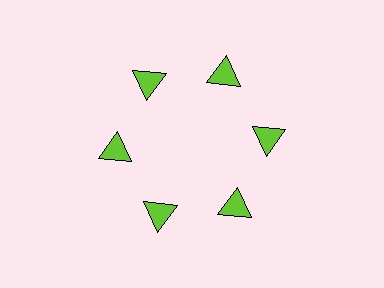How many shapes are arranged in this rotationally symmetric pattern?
There are 6 shapes, arranged in 6 groups of 1.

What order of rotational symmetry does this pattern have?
This pattern has 6-fold rotational symmetry.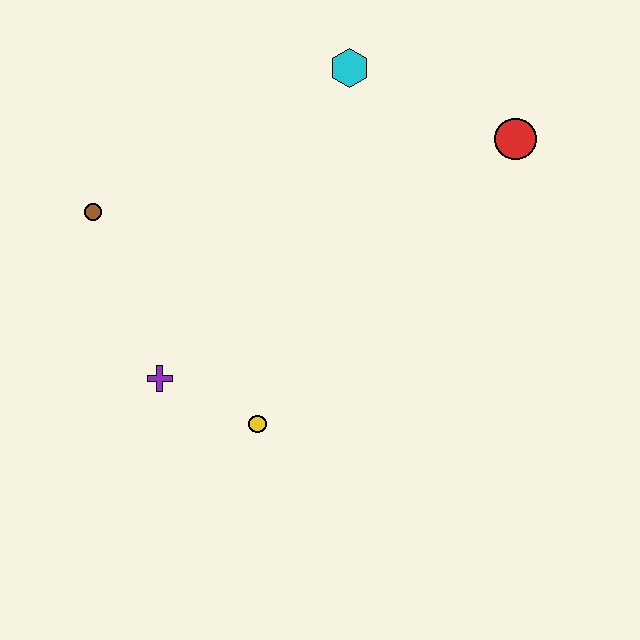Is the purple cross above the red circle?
No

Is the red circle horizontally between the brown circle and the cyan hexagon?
No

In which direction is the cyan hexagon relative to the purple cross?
The cyan hexagon is above the purple cross.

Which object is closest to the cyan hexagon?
The red circle is closest to the cyan hexagon.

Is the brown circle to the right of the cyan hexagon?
No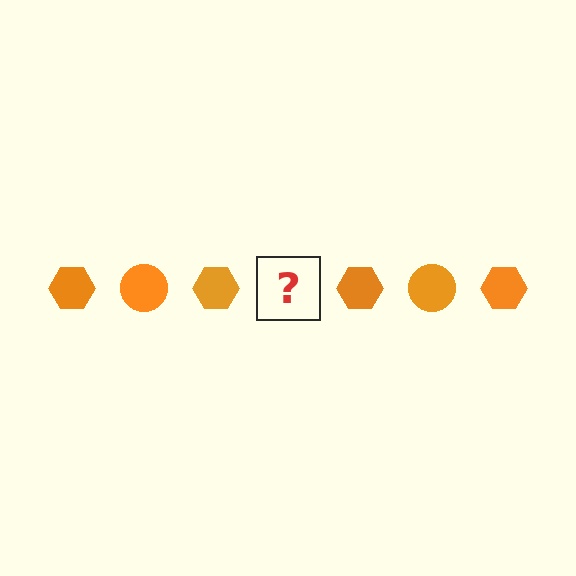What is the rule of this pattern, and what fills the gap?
The rule is that the pattern cycles through hexagon, circle shapes in orange. The gap should be filled with an orange circle.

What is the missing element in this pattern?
The missing element is an orange circle.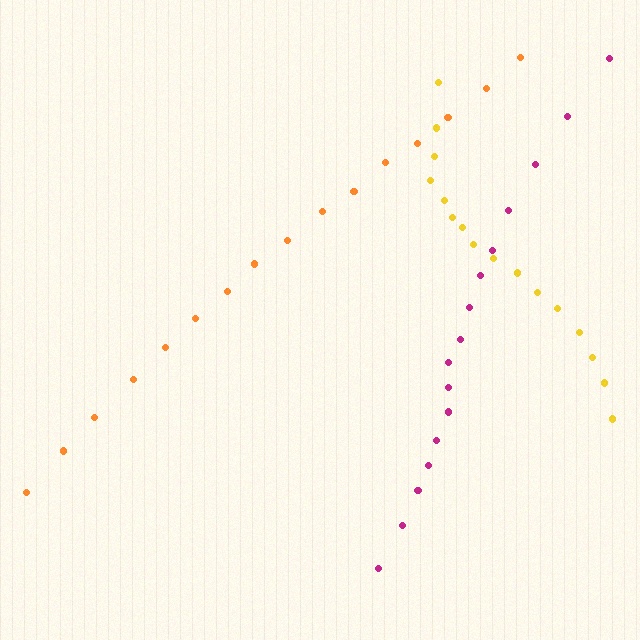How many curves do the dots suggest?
There are 3 distinct paths.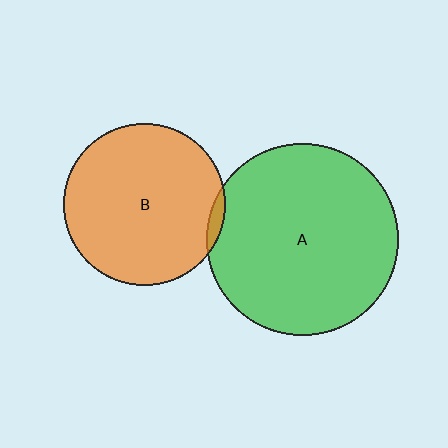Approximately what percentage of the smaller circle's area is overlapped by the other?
Approximately 5%.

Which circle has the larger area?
Circle A (green).